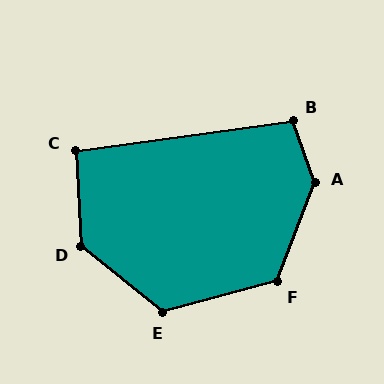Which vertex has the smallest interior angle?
C, at approximately 95 degrees.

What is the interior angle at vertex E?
Approximately 126 degrees (obtuse).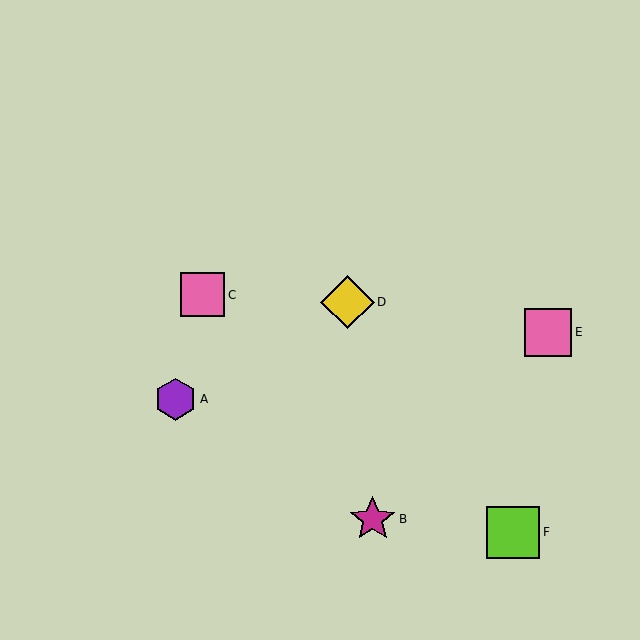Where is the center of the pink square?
The center of the pink square is at (548, 332).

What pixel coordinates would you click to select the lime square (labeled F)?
Click at (513, 532) to select the lime square F.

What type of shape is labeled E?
Shape E is a pink square.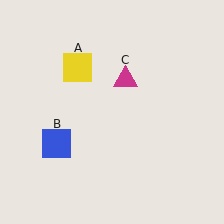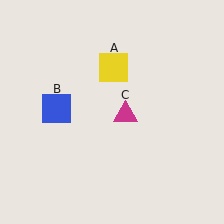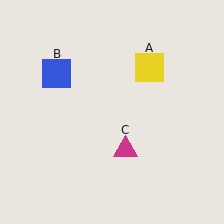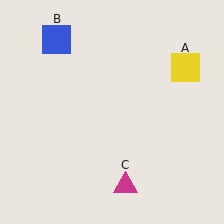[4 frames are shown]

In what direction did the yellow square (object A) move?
The yellow square (object A) moved right.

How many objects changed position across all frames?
3 objects changed position: yellow square (object A), blue square (object B), magenta triangle (object C).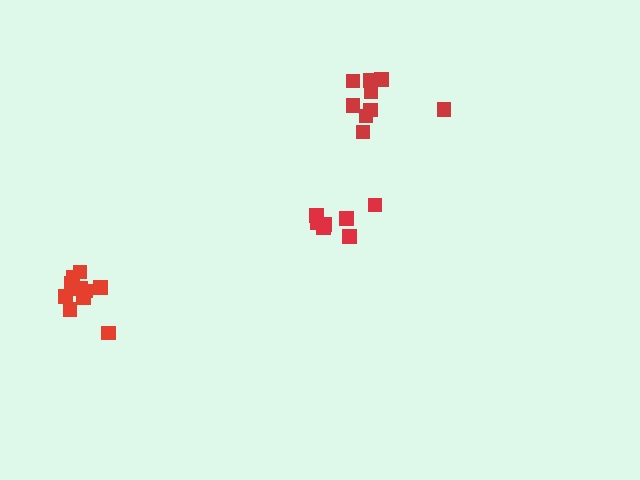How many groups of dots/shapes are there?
There are 3 groups.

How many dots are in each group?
Group 1: 11 dots, Group 2: 7 dots, Group 3: 9 dots (27 total).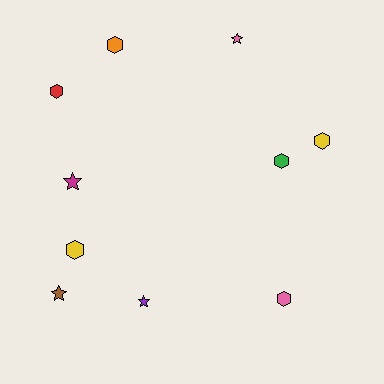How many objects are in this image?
There are 10 objects.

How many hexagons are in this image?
There are 6 hexagons.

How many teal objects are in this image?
There are no teal objects.